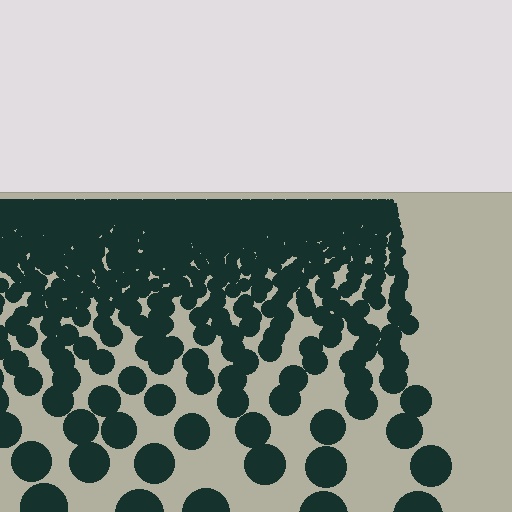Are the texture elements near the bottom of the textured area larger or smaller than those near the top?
Larger. Near the bottom, elements are closer to the viewer and appear at a bigger on-screen size.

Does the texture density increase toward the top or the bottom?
Density increases toward the top.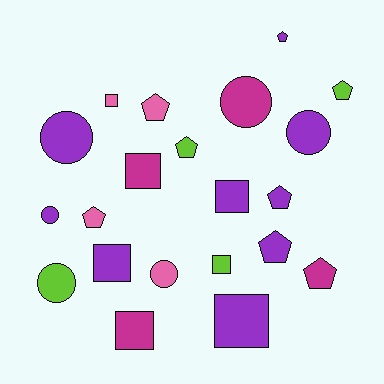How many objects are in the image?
There are 21 objects.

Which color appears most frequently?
Purple, with 9 objects.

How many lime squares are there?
There is 1 lime square.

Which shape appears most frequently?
Pentagon, with 8 objects.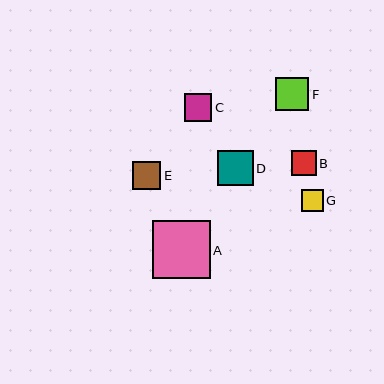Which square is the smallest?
Square G is the smallest with a size of approximately 22 pixels.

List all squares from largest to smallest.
From largest to smallest: A, D, F, E, C, B, G.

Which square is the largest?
Square A is the largest with a size of approximately 58 pixels.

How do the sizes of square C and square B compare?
Square C and square B are approximately the same size.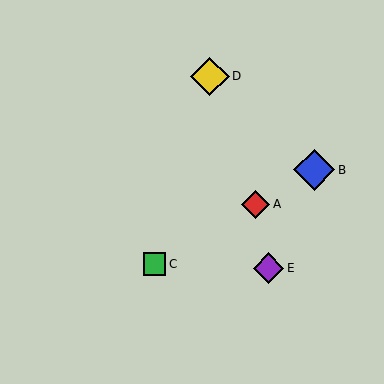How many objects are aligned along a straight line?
3 objects (A, B, C) are aligned along a straight line.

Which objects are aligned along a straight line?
Objects A, B, C are aligned along a straight line.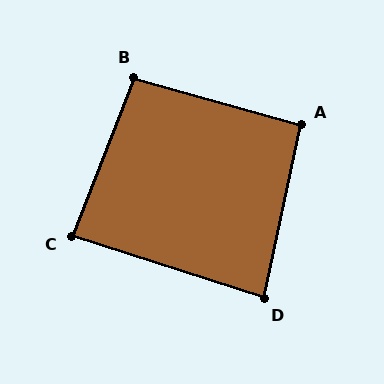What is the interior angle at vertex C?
Approximately 86 degrees (approximately right).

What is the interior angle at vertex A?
Approximately 94 degrees (approximately right).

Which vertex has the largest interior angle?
B, at approximately 96 degrees.